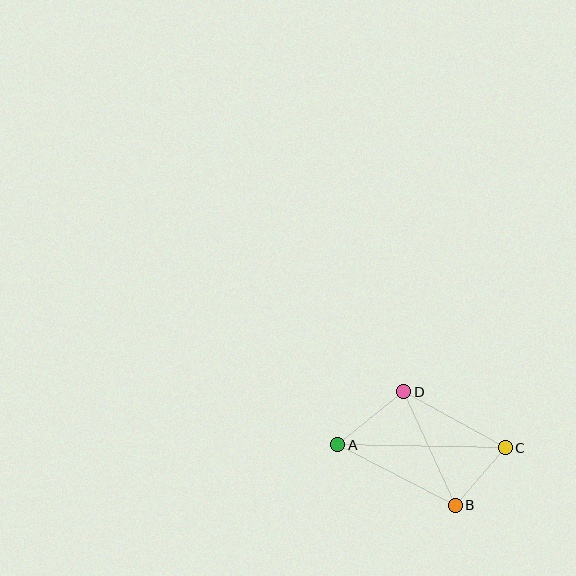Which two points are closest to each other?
Points B and C are closest to each other.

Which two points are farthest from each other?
Points A and C are farthest from each other.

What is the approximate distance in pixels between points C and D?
The distance between C and D is approximately 116 pixels.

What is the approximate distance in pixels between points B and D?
The distance between B and D is approximately 125 pixels.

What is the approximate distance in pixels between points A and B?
The distance between A and B is approximately 132 pixels.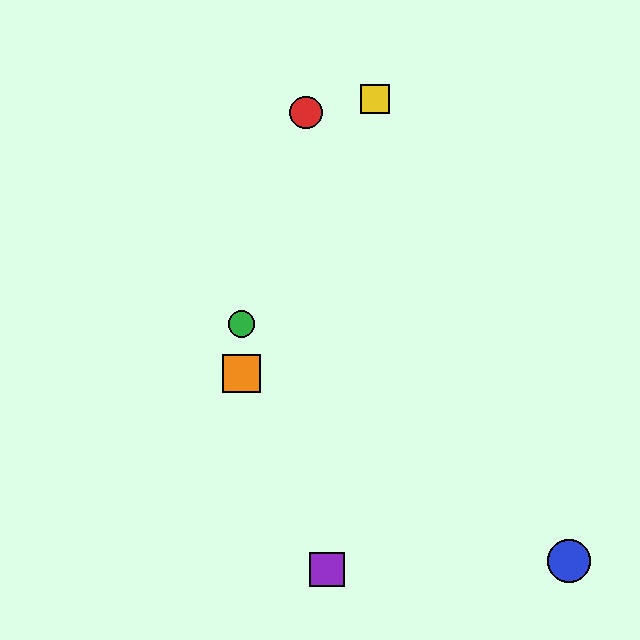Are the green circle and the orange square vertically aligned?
Yes, both are at x≈242.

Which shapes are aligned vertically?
The green circle, the orange square are aligned vertically.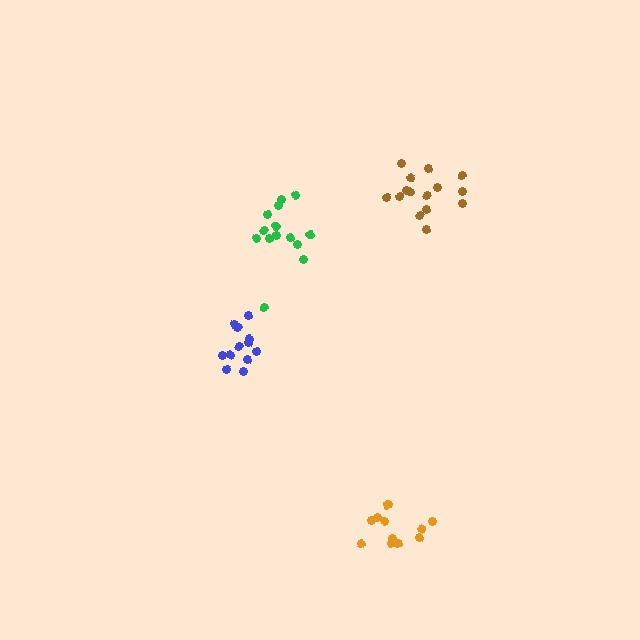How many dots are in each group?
Group 1: 12 dots, Group 2: 12 dots, Group 3: 15 dots, Group 4: 14 dots (53 total).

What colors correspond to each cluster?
The clusters are colored: blue, orange, brown, green.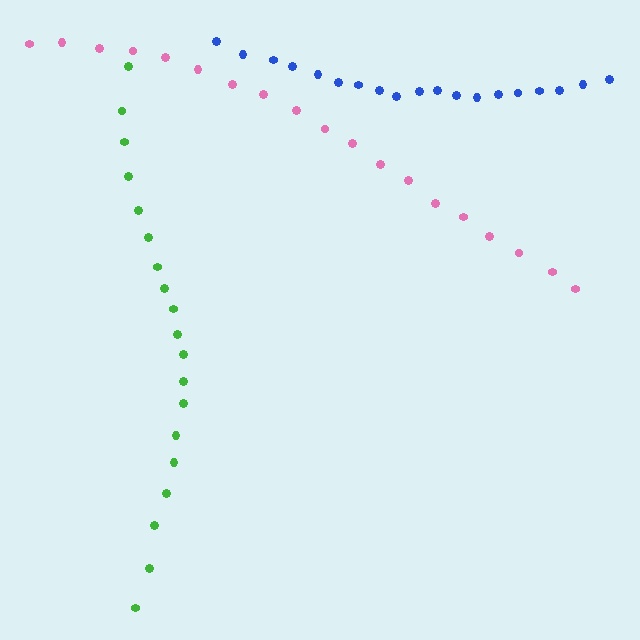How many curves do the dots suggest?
There are 3 distinct paths.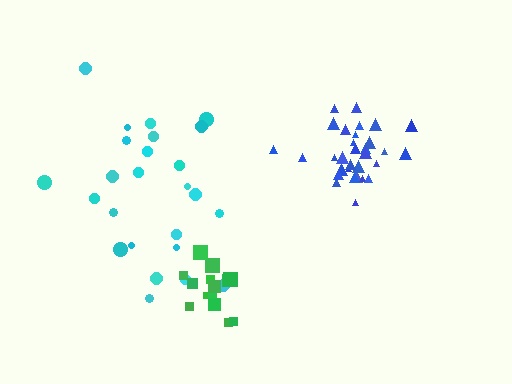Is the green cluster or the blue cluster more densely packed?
Blue.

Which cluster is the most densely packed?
Blue.